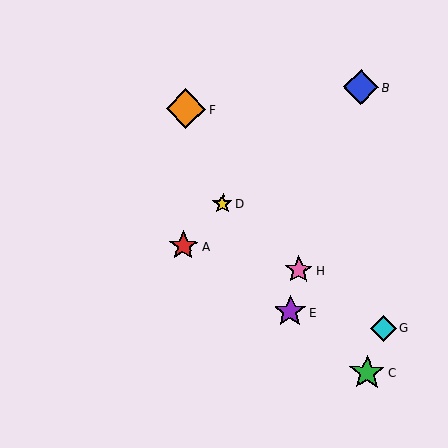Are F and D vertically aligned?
No, F is at x≈186 and D is at x≈223.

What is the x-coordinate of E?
Object E is at x≈290.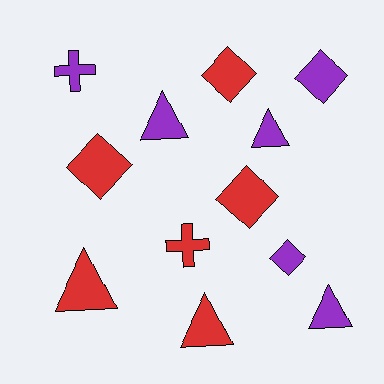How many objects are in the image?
There are 12 objects.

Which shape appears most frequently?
Triangle, with 5 objects.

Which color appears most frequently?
Purple, with 6 objects.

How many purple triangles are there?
There are 3 purple triangles.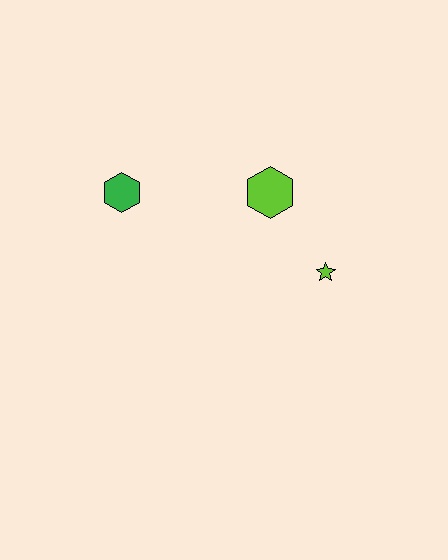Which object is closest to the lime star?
The lime hexagon is closest to the lime star.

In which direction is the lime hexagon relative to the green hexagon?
The lime hexagon is to the right of the green hexagon.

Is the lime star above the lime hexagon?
No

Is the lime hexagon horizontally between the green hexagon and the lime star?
Yes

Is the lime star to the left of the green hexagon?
No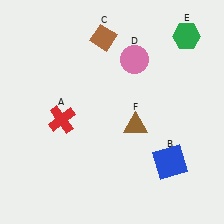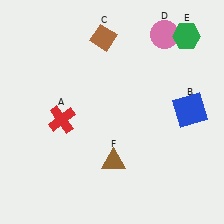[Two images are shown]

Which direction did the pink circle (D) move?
The pink circle (D) moved right.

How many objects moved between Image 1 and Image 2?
3 objects moved between the two images.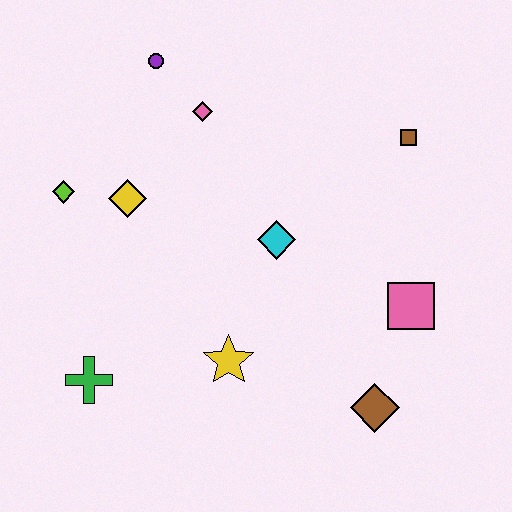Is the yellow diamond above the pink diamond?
No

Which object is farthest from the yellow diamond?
The brown diamond is farthest from the yellow diamond.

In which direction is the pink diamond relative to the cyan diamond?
The pink diamond is above the cyan diamond.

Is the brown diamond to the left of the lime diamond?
No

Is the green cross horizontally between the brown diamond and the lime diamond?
Yes